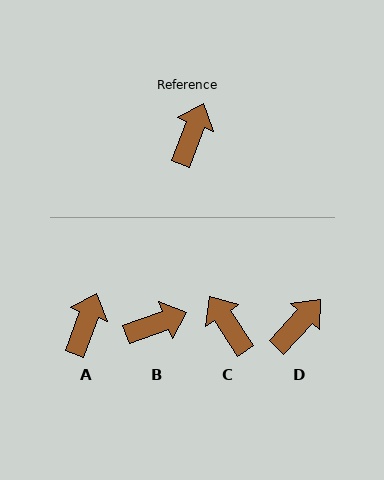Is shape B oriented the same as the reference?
No, it is off by about 50 degrees.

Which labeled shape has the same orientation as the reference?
A.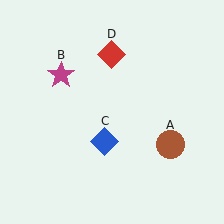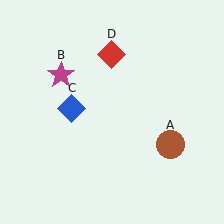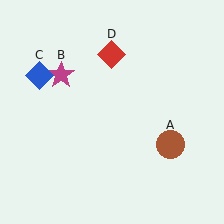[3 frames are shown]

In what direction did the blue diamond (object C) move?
The blue diamond (object C) moved up and to the left.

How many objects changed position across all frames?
1 object changed position: blue diamond (object C).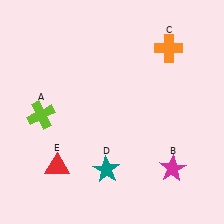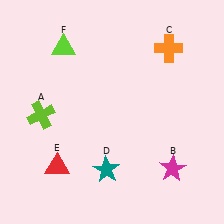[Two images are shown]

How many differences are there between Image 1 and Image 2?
There is 1 difference between the two images.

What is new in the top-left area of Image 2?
A lime triangle (F) was added in the top-left area of Image 2.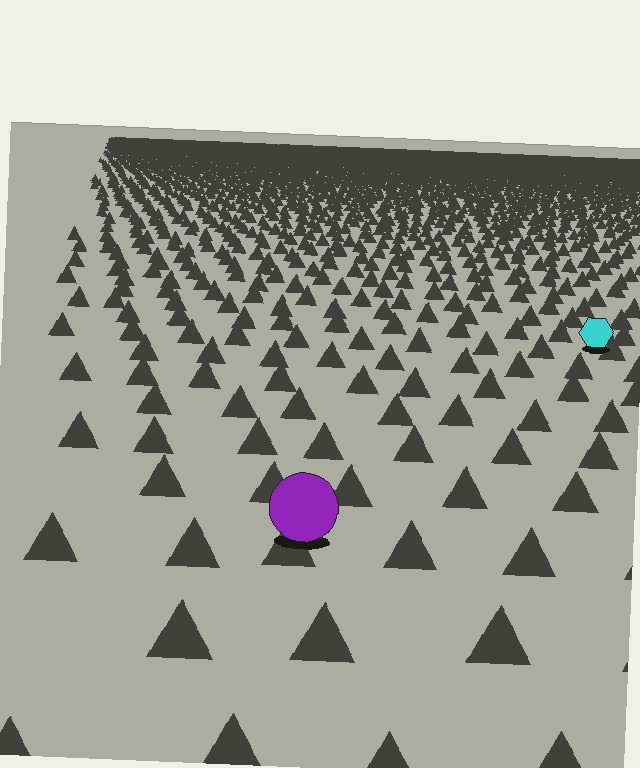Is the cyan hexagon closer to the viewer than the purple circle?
No. The purple circle is closer — you can tell from the texture gradient: the ground texture is coarser near it.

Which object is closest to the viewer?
The purple circle is closest. The texture marks near it are larger and more spread out.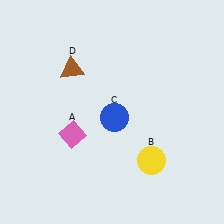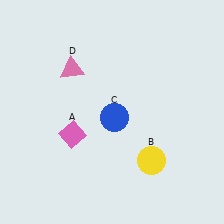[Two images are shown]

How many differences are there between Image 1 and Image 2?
There is 1 difference between the two images.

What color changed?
The triangle (D) changed from brown in Image 1 to pink in Image 2.